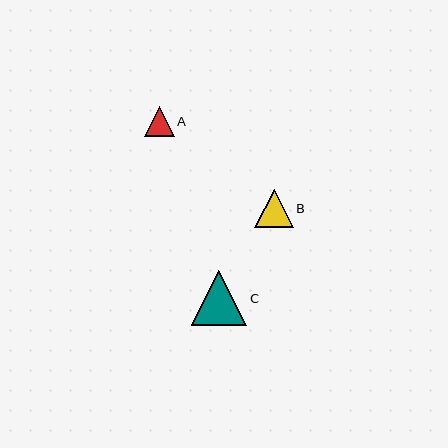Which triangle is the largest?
Triangle C is the largest with a size of approximately 55 pixels.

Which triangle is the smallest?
Triangle A is the smallest with a size of approximately 30 pixels.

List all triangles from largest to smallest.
From largest to smallest: C, B, A.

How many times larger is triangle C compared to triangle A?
Triangle C is approximately 1.9 times the size of triangle A.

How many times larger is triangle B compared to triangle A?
Triangle B is approximately 1.3 times the size of triangle A.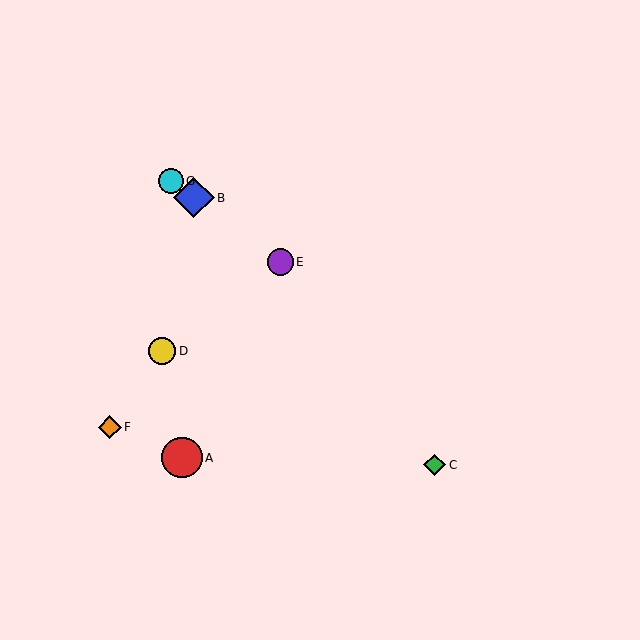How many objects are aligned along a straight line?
3 objects (B, E, G) are aligned along a straight line.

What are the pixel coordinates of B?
Object B is at (194, 198).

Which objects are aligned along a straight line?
Objects B, E, G are aligned along a straight line.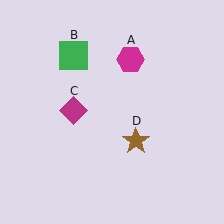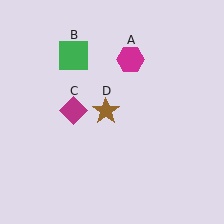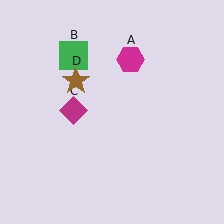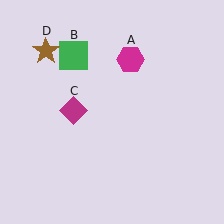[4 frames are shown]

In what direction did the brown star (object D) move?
The brown star (object D) moved up and to the left.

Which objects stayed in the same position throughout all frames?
Magenta hexagon (object A) and green square (object B) and magenta diamond (object C) remained stationary.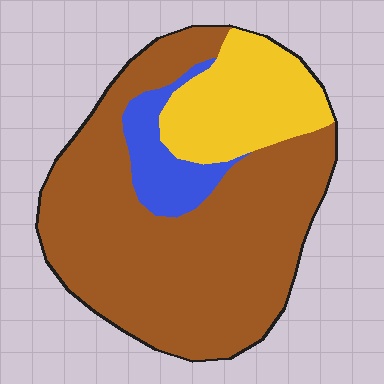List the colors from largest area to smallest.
From largest to smallest: brown, yellow, blue.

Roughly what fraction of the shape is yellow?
Yellow takes up about one fifth (1/5) of the shape.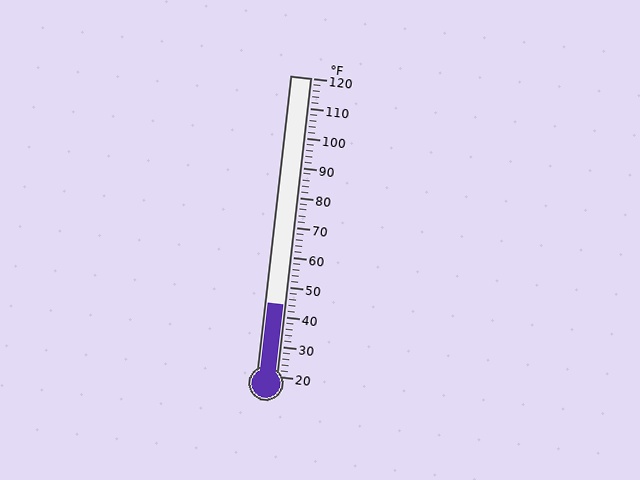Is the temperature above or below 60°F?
The temperature is below 60°F.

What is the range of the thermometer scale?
The thermometer scale ranges from 20°F to 120°F.